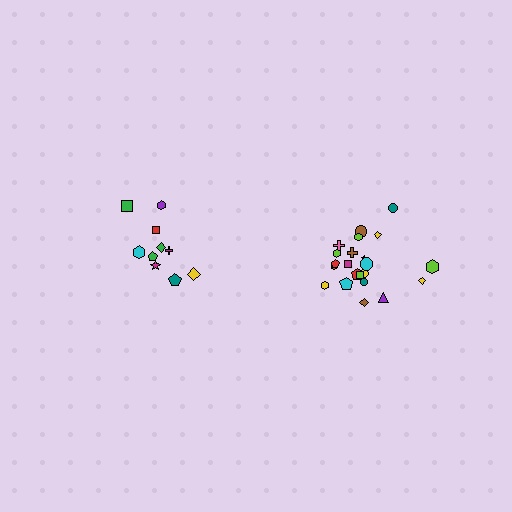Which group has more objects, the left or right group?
The right group.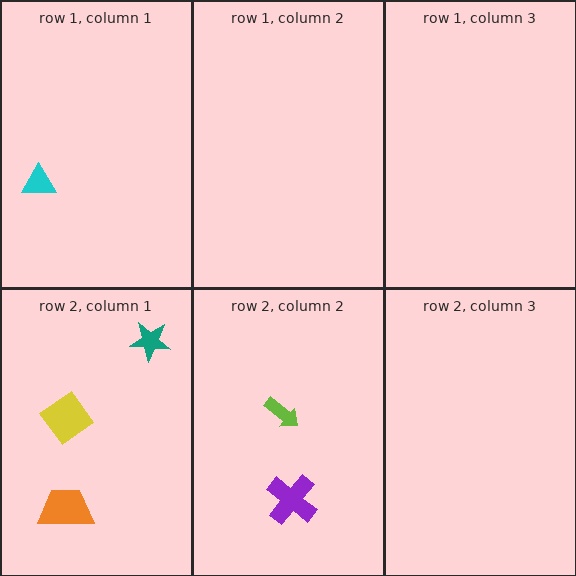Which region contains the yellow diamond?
The row 2, column 1 region.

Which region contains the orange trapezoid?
The row 2, column 1 region.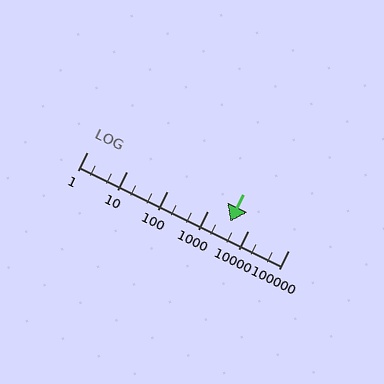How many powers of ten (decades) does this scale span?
The scale spans 5 decades, from 1 to 100000.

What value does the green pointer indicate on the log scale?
The pointer indicates approximately 3600.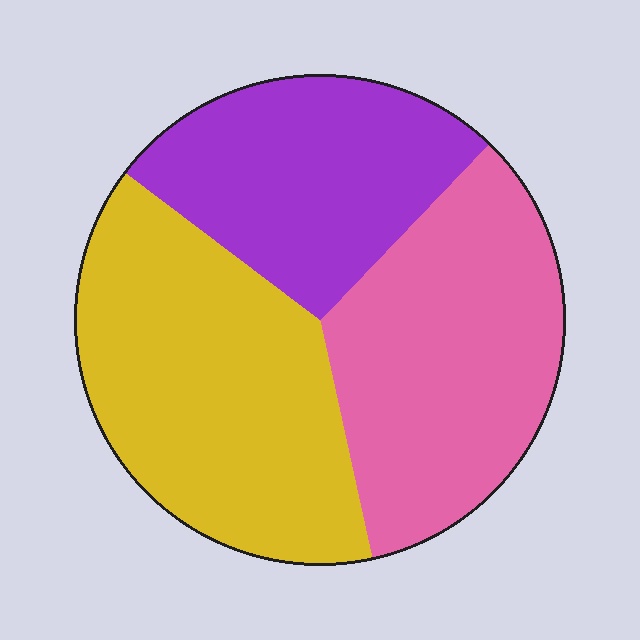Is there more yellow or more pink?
Yellow.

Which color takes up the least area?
Purple, at roughly 25%.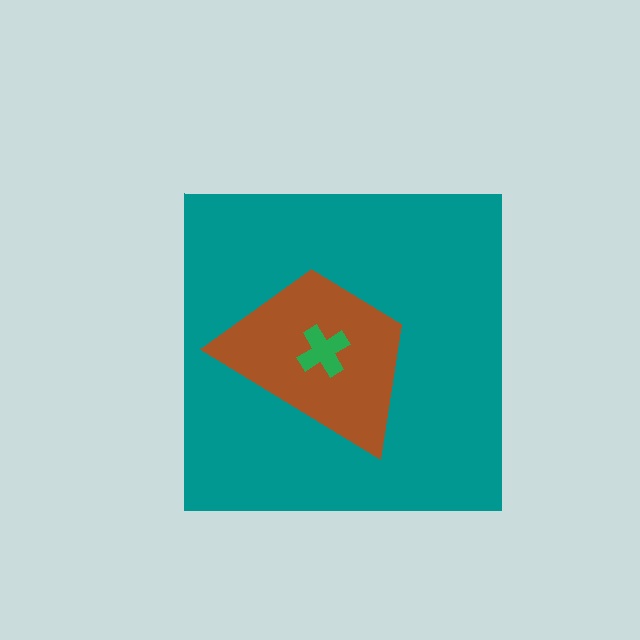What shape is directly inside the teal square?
The brown trapezoid.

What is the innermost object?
The green cross.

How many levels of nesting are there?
3.